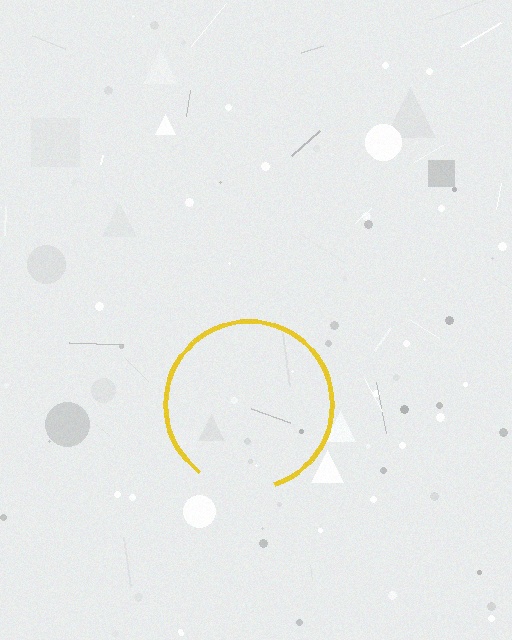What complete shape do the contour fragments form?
The contour fragments form a circle.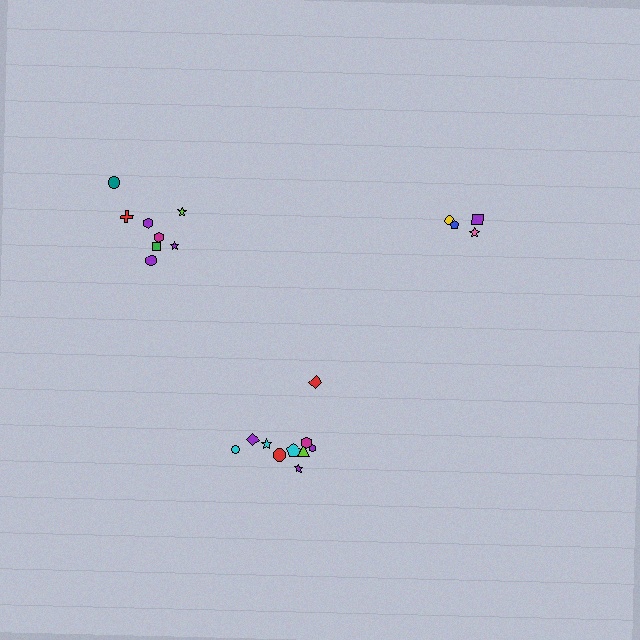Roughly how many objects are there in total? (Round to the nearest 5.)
Roughly 20 objects in total.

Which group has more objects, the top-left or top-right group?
The top-left group.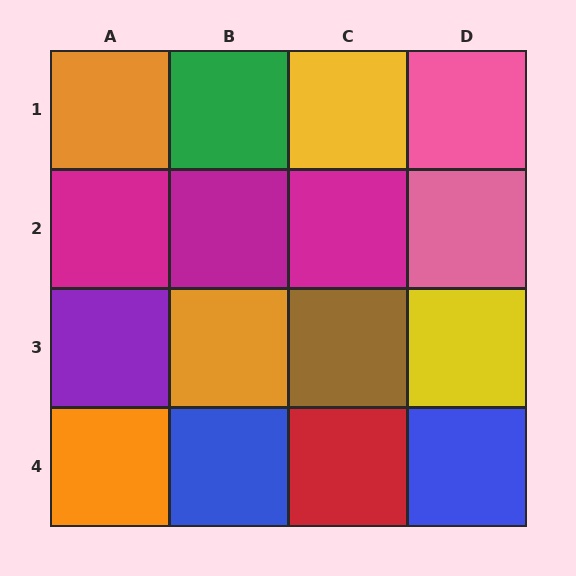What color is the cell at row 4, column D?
Blue.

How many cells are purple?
1 cell is purple.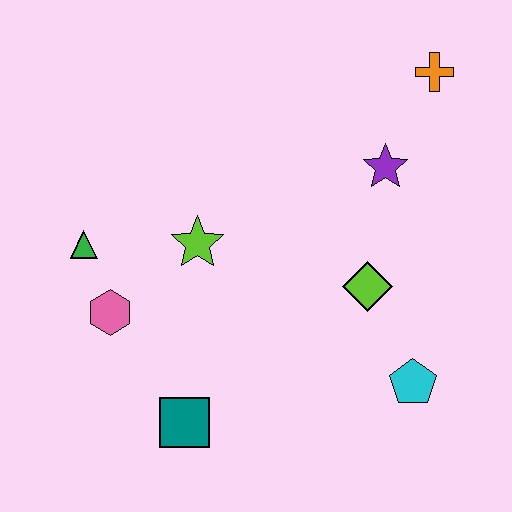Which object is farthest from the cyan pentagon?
The green triangle is farthest from the cyan pentagon.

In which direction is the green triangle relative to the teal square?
The green triangle is above the teal square.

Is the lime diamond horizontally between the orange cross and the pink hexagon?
Yes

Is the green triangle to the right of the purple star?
No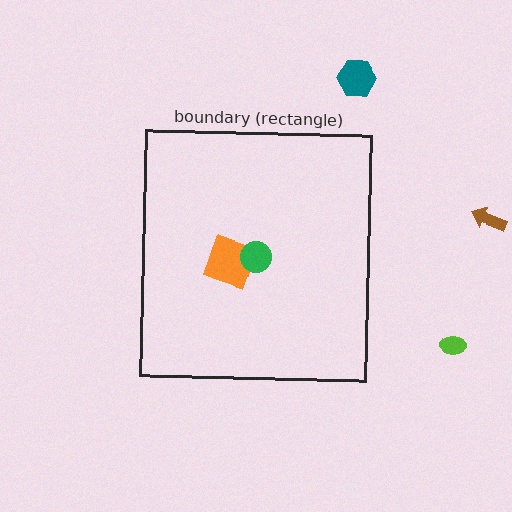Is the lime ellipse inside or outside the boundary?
Outside.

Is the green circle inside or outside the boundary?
Inside.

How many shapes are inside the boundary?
2 inside, 3 outside.